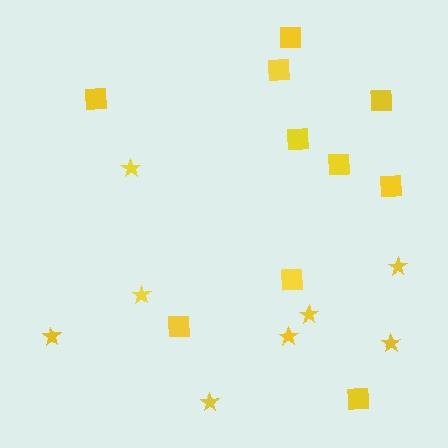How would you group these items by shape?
There are 2 groups: one group of stars (8) and one group of squares (10).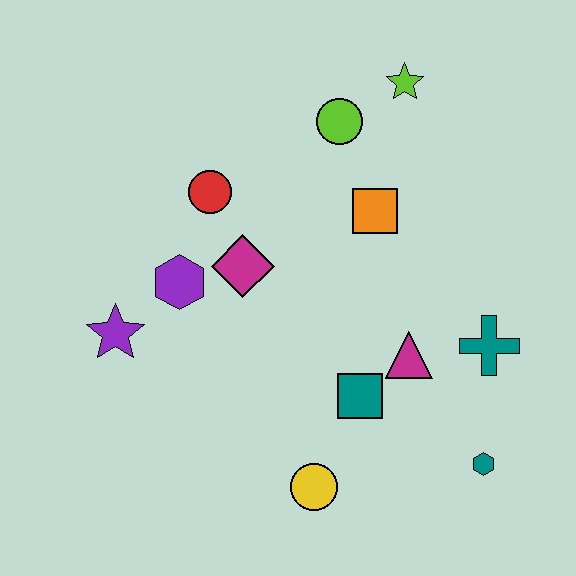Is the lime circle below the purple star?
No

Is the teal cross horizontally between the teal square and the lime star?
No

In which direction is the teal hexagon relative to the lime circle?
The teal hexagon is below the lime circle.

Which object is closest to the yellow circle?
The teal square is closest to the yellow circle.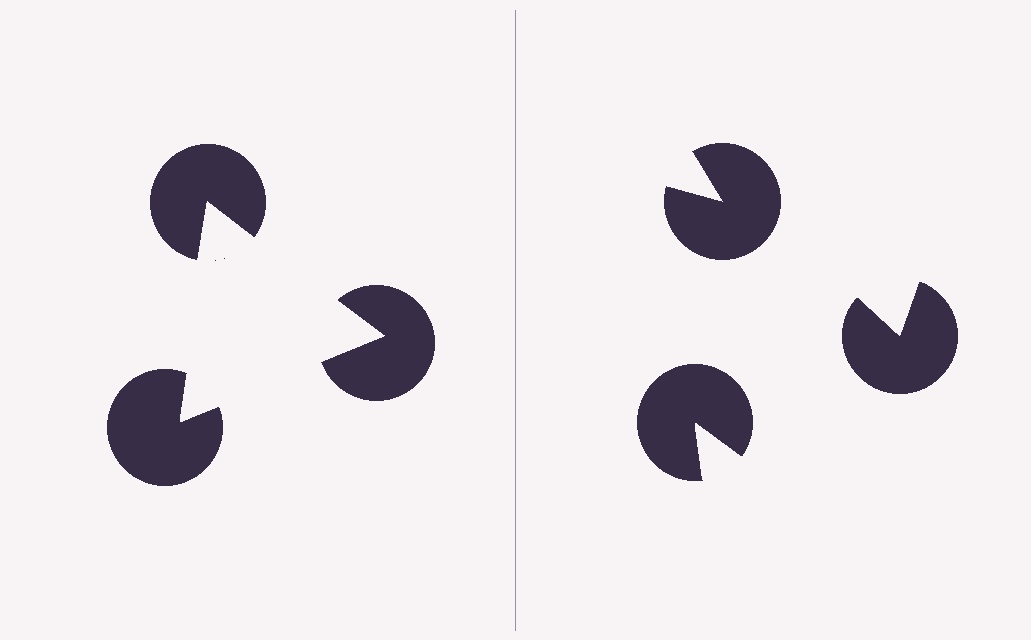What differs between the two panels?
The pac-man discs are positioned identically on both sides; only the wedge orientations differ. On the left they align to a triangle; on the right they are misaligned.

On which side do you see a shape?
An illusory triangle appears on the left side. On the right side the wedge cuts are rotated, so no coherent shape forms.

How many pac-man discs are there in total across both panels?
6 — 3 on each side.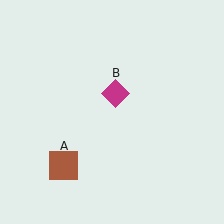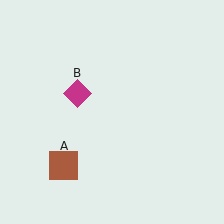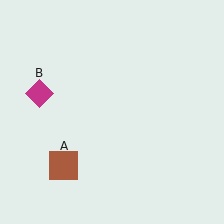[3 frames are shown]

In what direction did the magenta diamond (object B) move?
The magenta diamond (object B) moved left.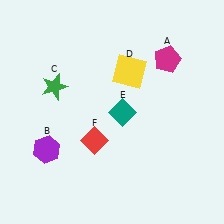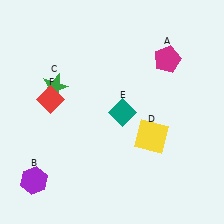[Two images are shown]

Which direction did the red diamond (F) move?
The red diamond (F) moved left.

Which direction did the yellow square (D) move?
The yellow square (D) moved down.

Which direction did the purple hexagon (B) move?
The purple hexagon (B) moved down.